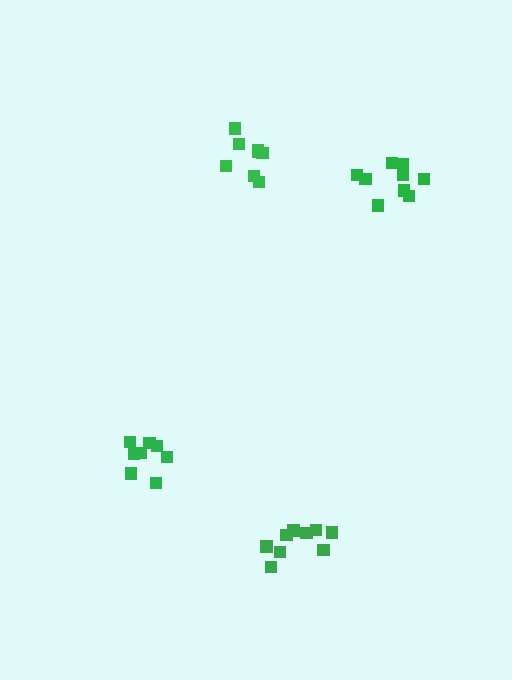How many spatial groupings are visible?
There are 4 spatial groupings.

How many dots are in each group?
Group 1: 8 dots, Group 2: 10 dots, Group 3: 9 dots, Group 4: 8 dots (35 total).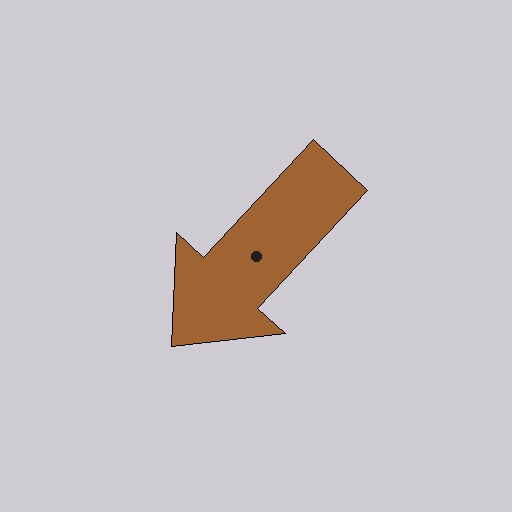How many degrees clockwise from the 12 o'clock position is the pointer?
Approximately 223 degrees.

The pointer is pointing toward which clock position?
Roughly 7 o'clock.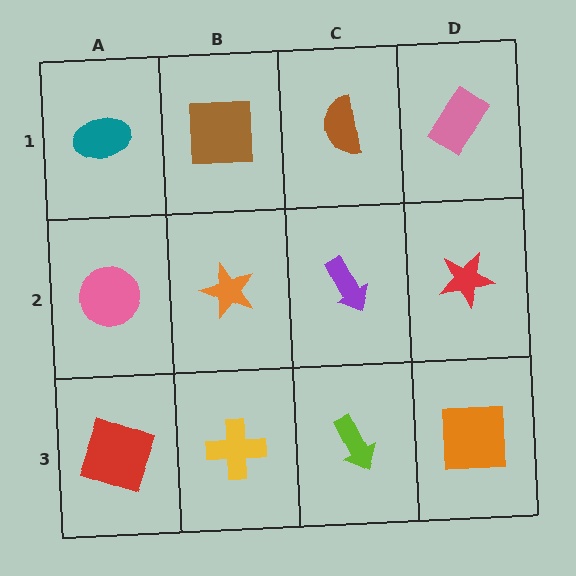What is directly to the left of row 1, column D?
A brown semicircle.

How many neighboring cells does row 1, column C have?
3.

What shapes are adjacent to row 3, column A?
A pink circle (row 2, column A), a yellow cross (row 3, column B).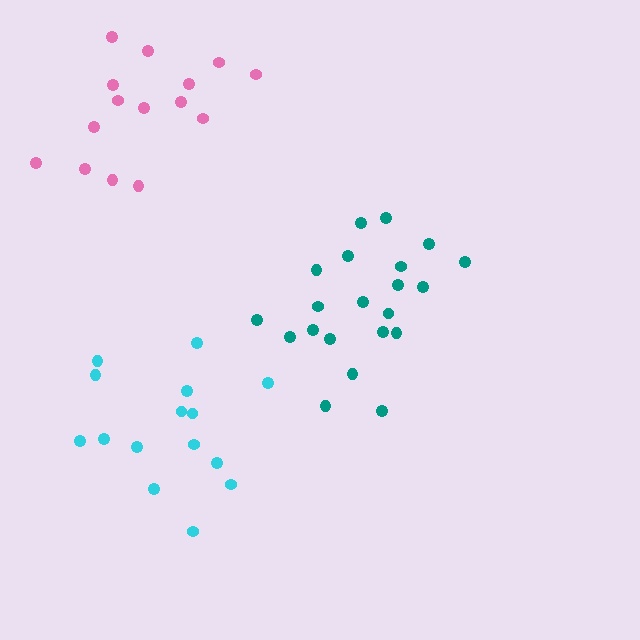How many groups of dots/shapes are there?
There are 3 groups.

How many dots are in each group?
Group 1: 15 dots, Group 2: 21 dots, Group 3: 15 dots (51 total).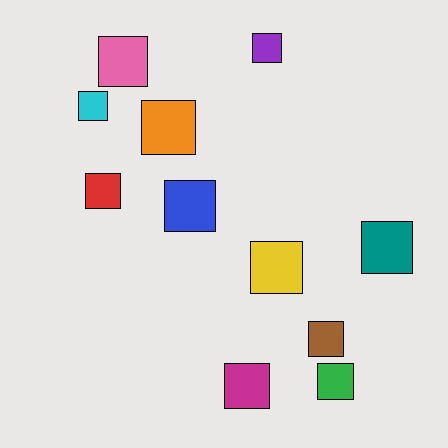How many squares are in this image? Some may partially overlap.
There are 11 squares.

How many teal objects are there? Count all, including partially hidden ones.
There is 1 teal object.